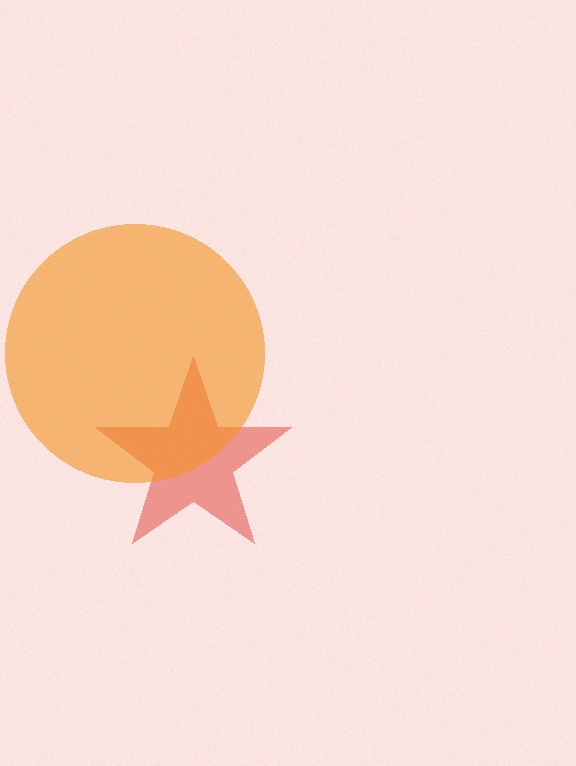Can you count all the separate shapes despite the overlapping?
Yes, there are 2 separate shapes.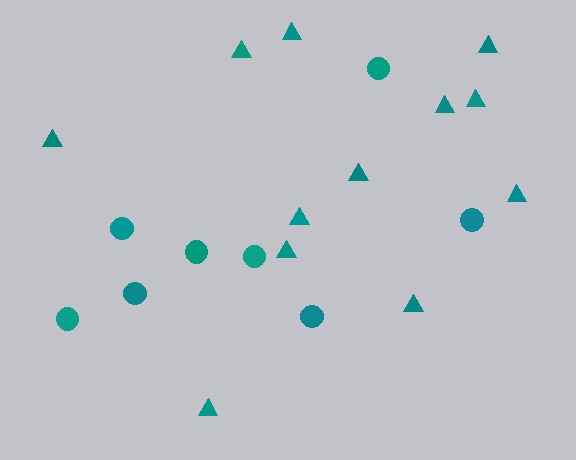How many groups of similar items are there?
There are 2 groups: one group of circles (8) and one group of triangles (12).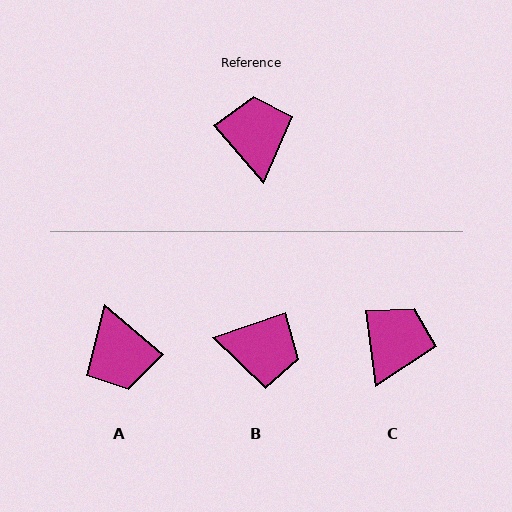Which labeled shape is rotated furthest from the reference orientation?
A, about 171 degrees away.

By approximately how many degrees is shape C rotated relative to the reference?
Approximately 33 degrees clockwise.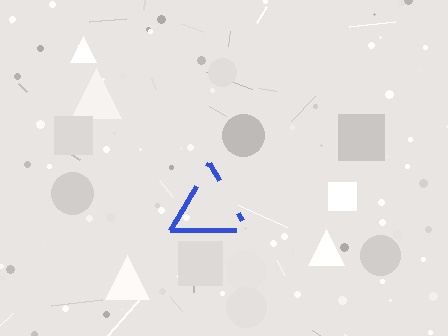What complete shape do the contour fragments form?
The contour fragments form a triangle.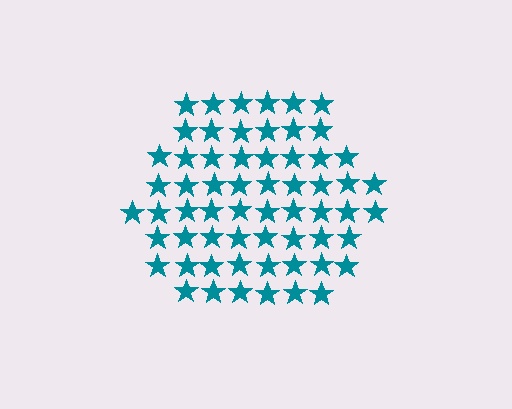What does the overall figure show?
The overall figure shows a hexagon.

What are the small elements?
The small elements are stars.